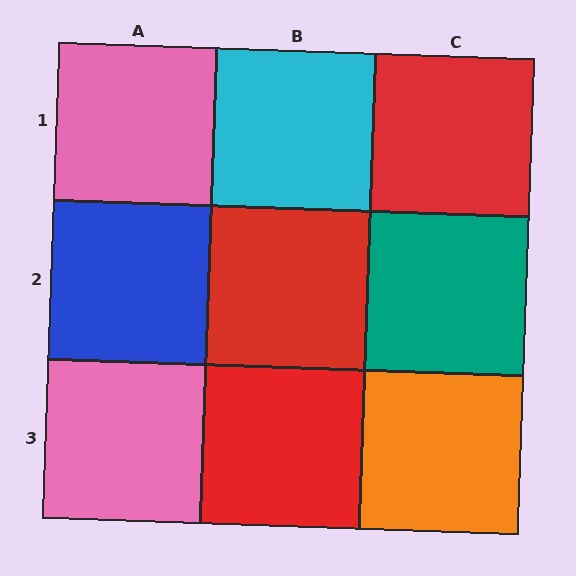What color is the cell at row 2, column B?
Red.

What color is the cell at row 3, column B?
Red.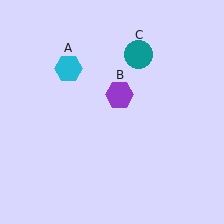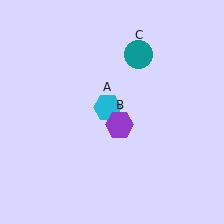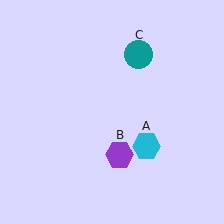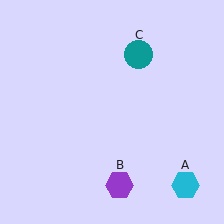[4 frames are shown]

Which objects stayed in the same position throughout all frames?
Teal circle (object C) remained stationary.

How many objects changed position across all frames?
2 objects changed position: cyan hexagon (object A), purple hexagon (object B).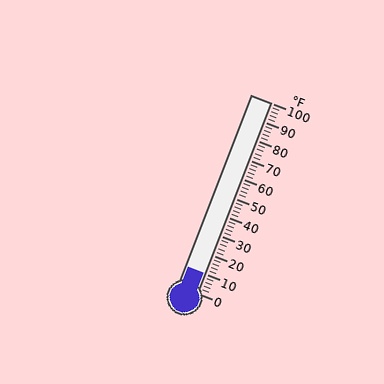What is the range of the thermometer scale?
The thermometer scale ranges from 0°F to 100°F.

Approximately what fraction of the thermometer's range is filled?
The thermometer is filled to approximately 10% of its range.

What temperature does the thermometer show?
The thermometer shows approximately 10°F.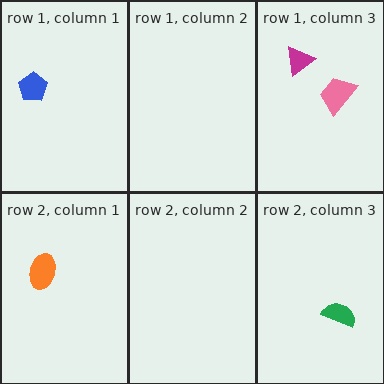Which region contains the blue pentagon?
The row 1, column 1 region.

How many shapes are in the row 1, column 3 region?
2.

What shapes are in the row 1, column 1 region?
The blue pentagon.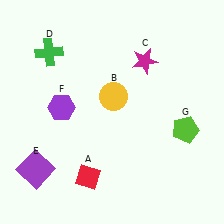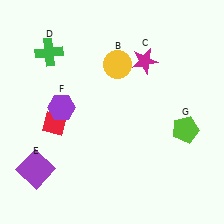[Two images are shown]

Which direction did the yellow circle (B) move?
The yellow circle (B) moved up.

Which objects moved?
The objects that moved are: the red diamond (A), the yellow circle (B).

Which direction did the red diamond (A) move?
The red diamond (A) moved up.